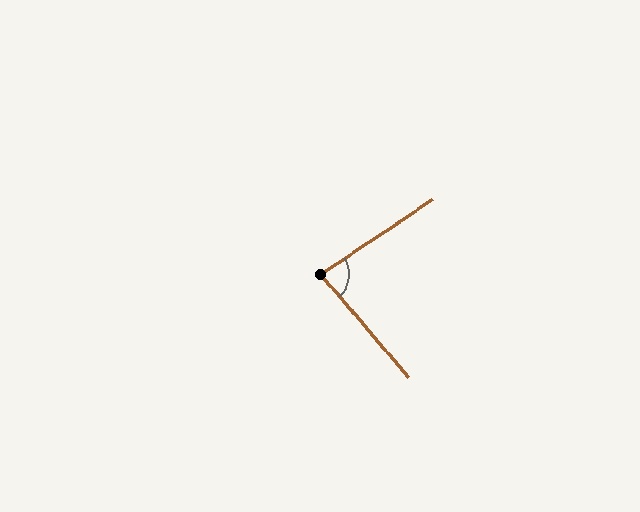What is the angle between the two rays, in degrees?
Approximately 83 degrees.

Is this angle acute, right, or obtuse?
It is acute.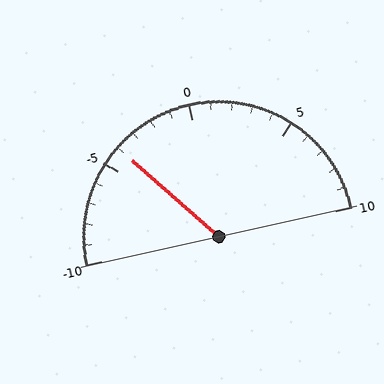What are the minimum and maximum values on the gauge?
The gauge ranges from -10 to 10.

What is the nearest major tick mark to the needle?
The nearest major tick mark is -5.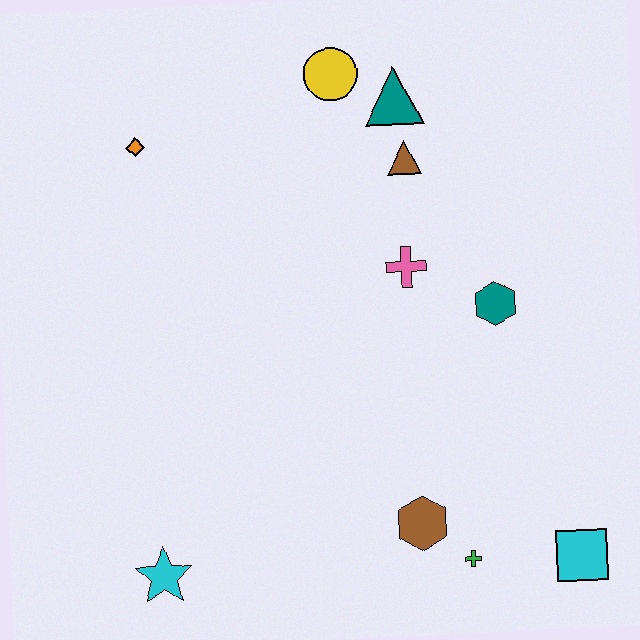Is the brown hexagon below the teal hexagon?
Yes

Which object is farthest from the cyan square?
The orange diamond is farthest from the cyan square.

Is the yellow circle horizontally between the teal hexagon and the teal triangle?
No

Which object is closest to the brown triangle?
The teal triangle is closest to the brown triangle.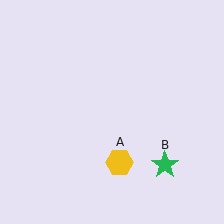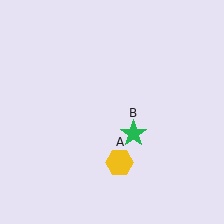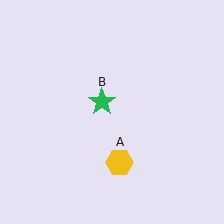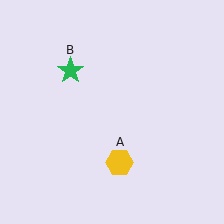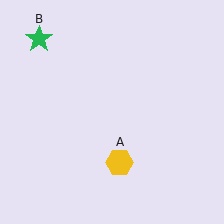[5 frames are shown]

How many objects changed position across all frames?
1 object changed position: green star (object B).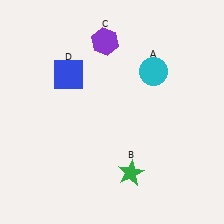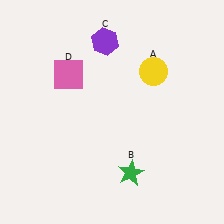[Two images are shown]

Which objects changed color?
A changed from cyan to yellow. D changed from blue to pink.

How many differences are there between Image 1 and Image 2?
There are 2 differences between the two images.